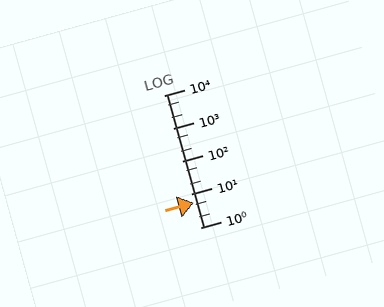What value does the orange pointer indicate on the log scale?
The pointer indicates approximately 5.7.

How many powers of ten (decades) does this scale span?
The scale spans 4 decades, from 1 to 10000.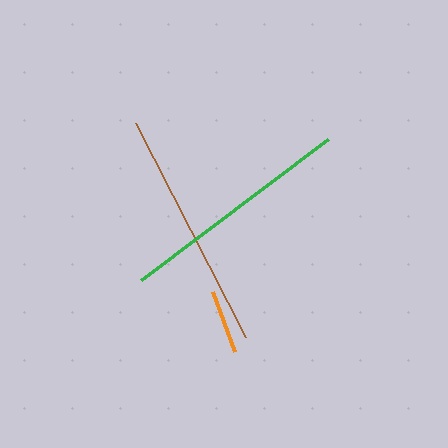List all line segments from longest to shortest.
From longest to shortest: brown, green, orange.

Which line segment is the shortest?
The orange line is the shortest at approximately 64 pixels.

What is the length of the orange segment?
The orange segment is approximately 64 pixels long.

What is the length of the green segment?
The green segment is approximately 234 pixels long.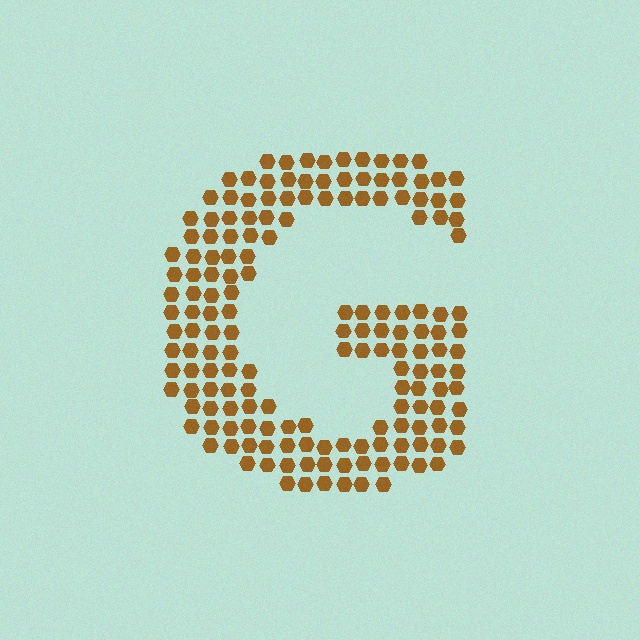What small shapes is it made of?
It is made of small hexagons.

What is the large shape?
The large shape is the letter G.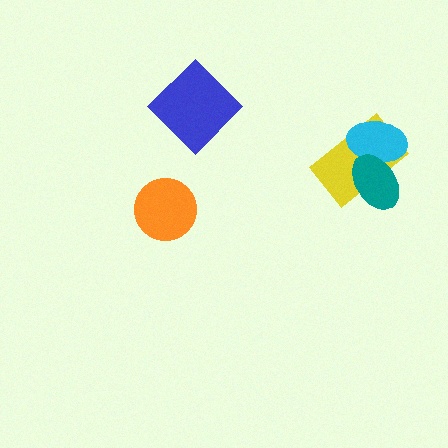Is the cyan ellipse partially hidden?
Yes, it is partially covered by another shape.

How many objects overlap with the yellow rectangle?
2 objects overlap with the yellow rectangle.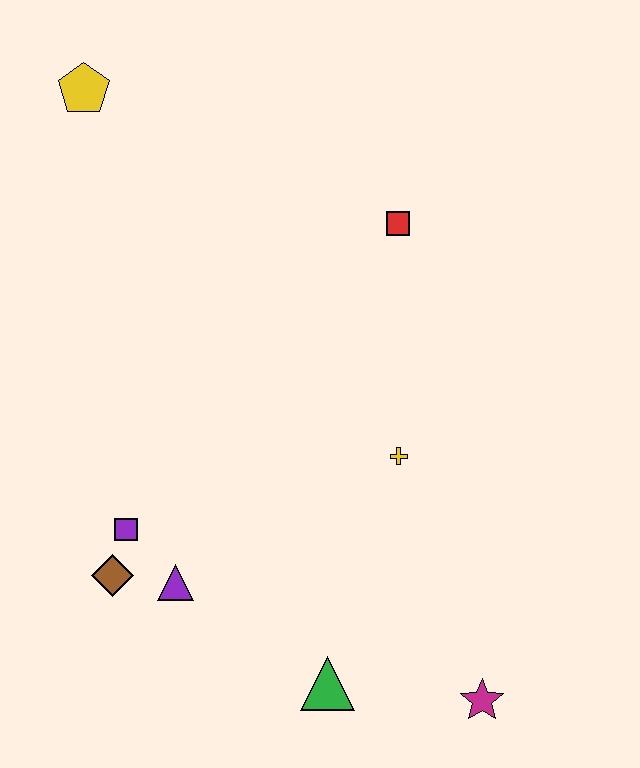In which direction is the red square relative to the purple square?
The red square is above the purple square.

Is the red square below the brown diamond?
No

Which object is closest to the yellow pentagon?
The red square is closest to the yellow pentagon.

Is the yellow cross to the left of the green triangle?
No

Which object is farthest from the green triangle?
The yellow pentagon is farthest from the green triangle.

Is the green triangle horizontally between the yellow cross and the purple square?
Yes